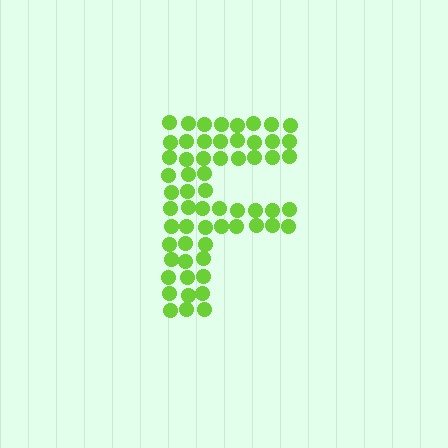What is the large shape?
The large shape is the letter F.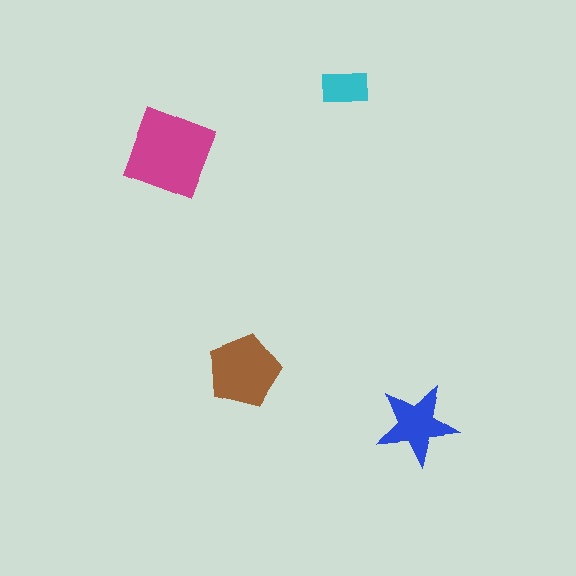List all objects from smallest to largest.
The cyan rectangle, the blue star, the brown pentagon, the magenta diamond.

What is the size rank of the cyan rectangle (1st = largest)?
4th.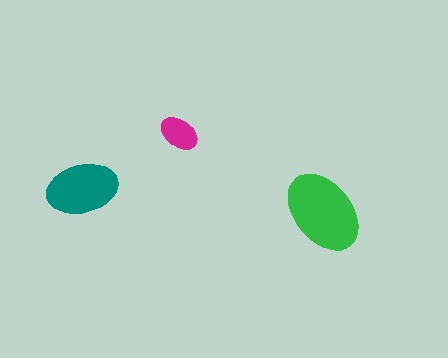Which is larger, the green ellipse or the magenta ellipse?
The green one.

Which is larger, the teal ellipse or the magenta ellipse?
The teal one.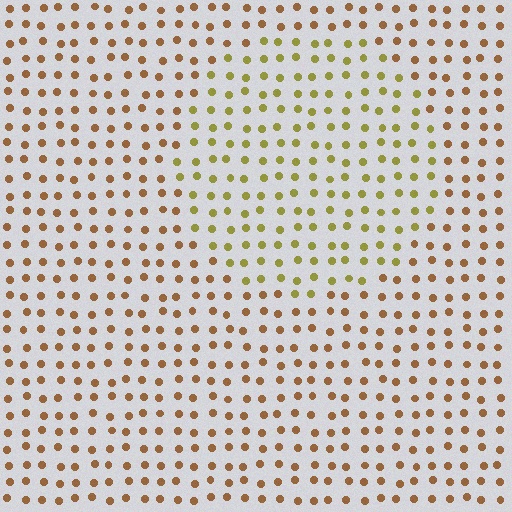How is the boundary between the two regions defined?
The boundary is defined purely by a slight shift in hue (about 35 degrees). Spacing, size, and orientation are identical on both sides.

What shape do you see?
I see a circle.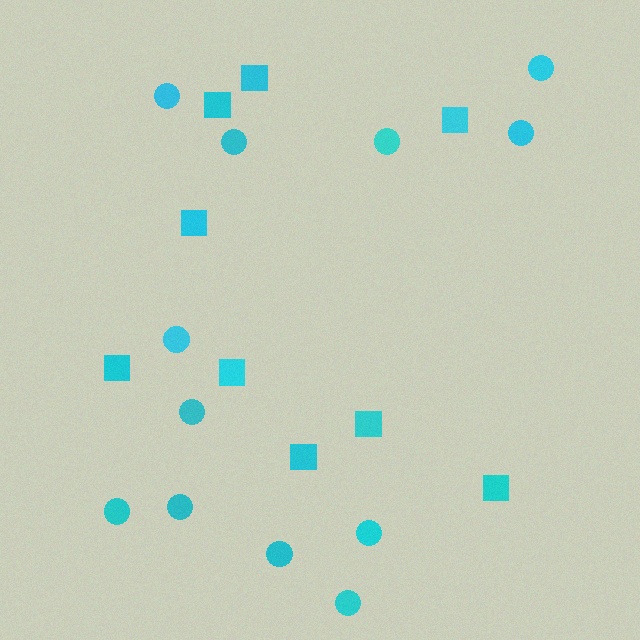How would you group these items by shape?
There are 2 groups: one group of squares (9) and one group of circles (12).